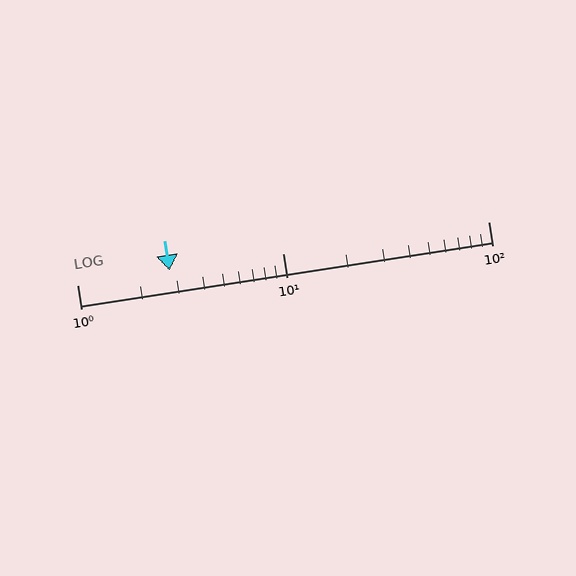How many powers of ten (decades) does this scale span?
The scale spans 2 decades, from 1 to 100.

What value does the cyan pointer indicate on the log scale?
The pointer indicates approximately 2.8.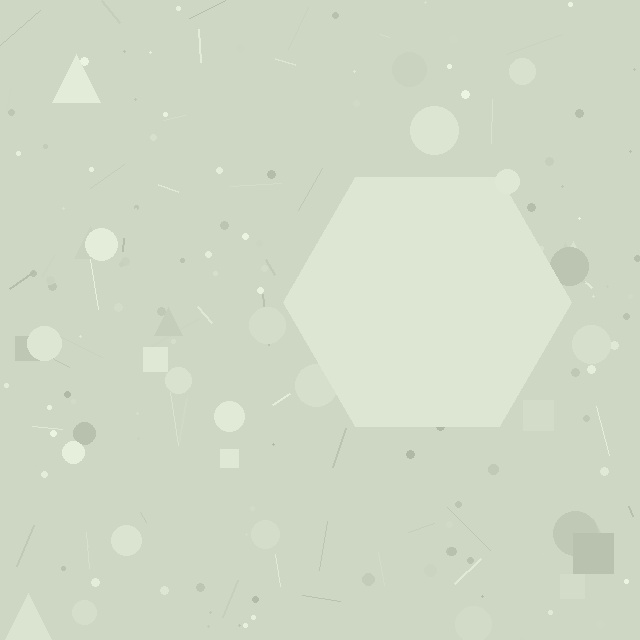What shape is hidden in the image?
A hexagon is hidden in the image.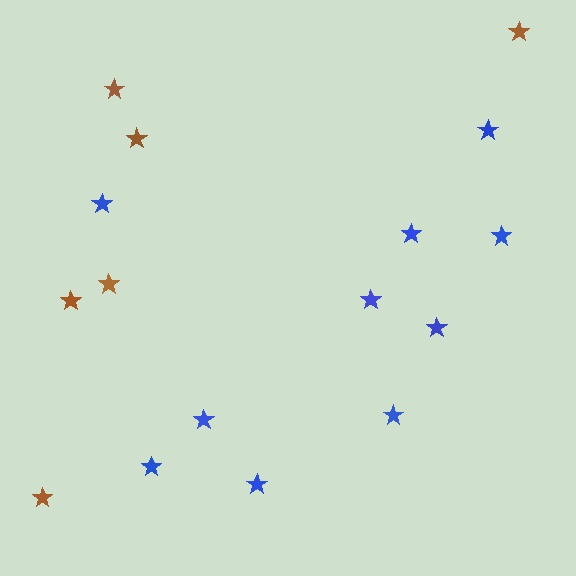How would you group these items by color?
There are 2 groups: one group of blue stars (10) and one group of brown stars (6).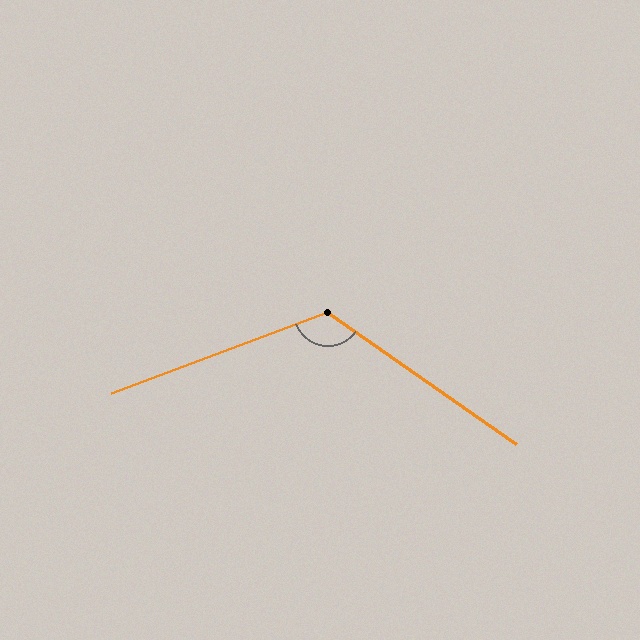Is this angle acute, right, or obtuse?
It is obtuse.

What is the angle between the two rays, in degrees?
Approximately 125 degrees.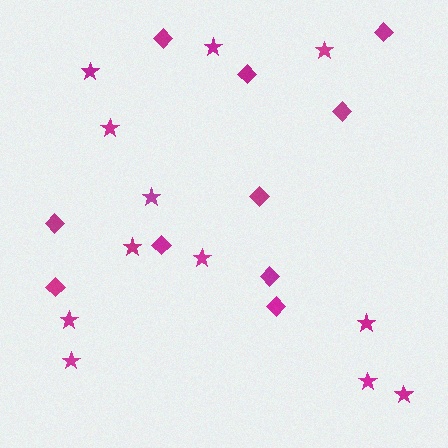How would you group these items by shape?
There are 2 groups: one group of stars (12) and one group of diamonds (10).